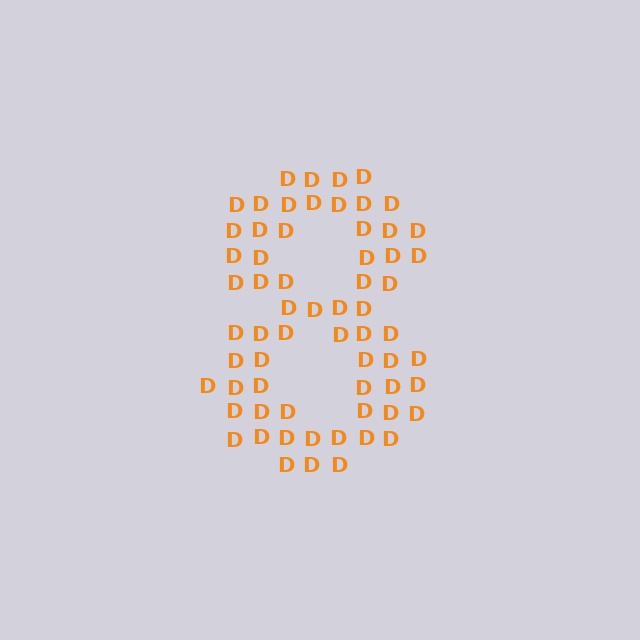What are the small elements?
The small elements are letter D's.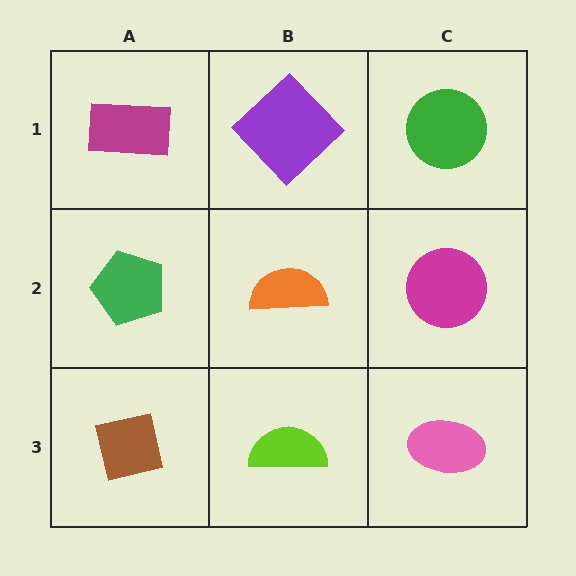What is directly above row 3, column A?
A green pentagon.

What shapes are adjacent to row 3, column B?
An orange semicircle (row 2, column B), a brown square (row 3, column A), a pink ellipse (row 3, column C).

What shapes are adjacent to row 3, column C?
A magenta circle (row 2, column C), a lime semicircle (row 3, column B).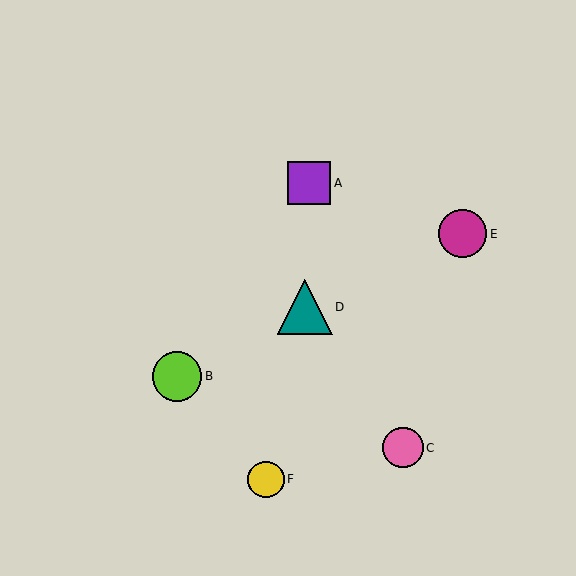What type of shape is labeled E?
Shape E is a magenta circle.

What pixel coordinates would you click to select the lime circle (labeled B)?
Click at (177, 376) to select the lime circle B.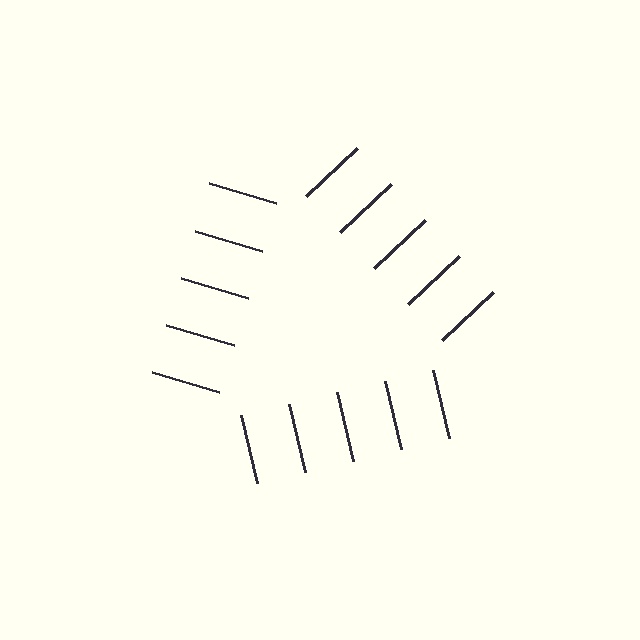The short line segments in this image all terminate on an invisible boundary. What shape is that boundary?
An illusory triangle — the line segments terminate on its edges but no continuous stroke is drawn.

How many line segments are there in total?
15 — 5 along each of the 3 edges.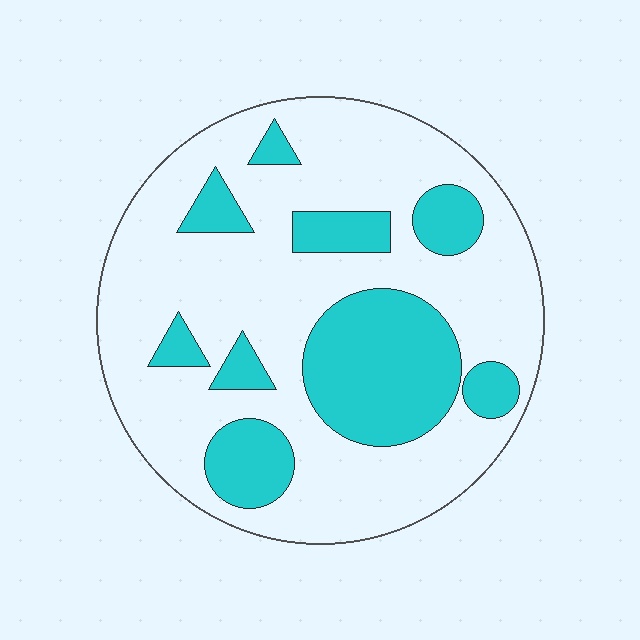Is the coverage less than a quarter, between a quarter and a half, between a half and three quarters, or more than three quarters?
Between a quarter and a half.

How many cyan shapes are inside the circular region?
9.